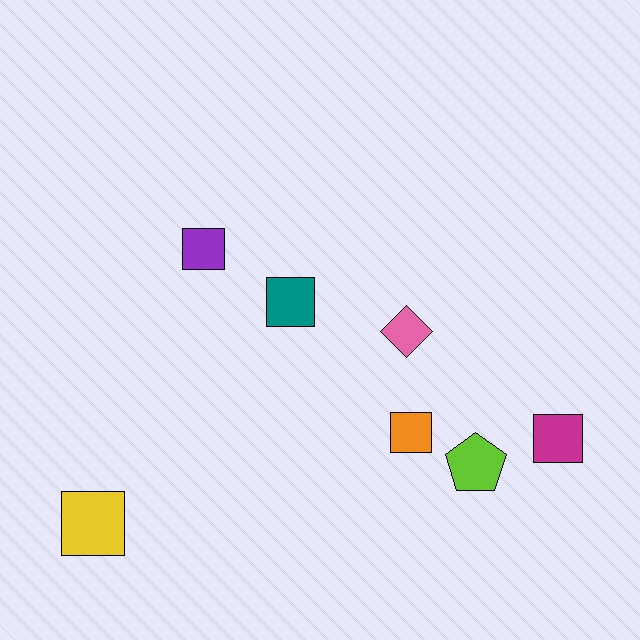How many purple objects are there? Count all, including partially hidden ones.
There is 1 purple object.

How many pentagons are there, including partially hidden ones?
There is 1 pentagon.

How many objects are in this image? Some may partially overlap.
There are 7 objects.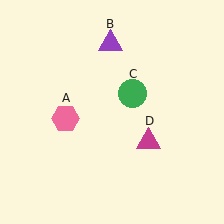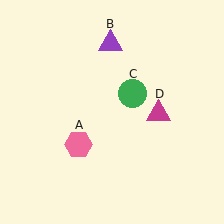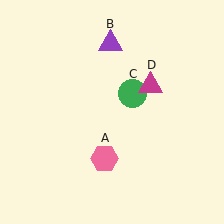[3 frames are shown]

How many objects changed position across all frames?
2 objects changed position: pink hexagon (object A), magenta triangle (object D).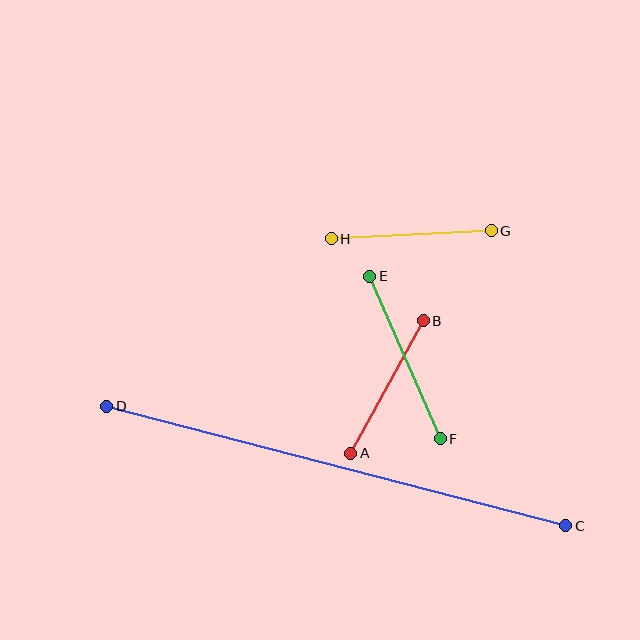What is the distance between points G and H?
The distance is approximately 160 pixels.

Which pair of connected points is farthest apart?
Points C and D are farthest apart.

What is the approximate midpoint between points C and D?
The midpoint is at approximately (336, 466) pixels.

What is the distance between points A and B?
The distance is approximately 151 pixels.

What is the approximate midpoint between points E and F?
The midpoint is at approximately (405, 357) pixels.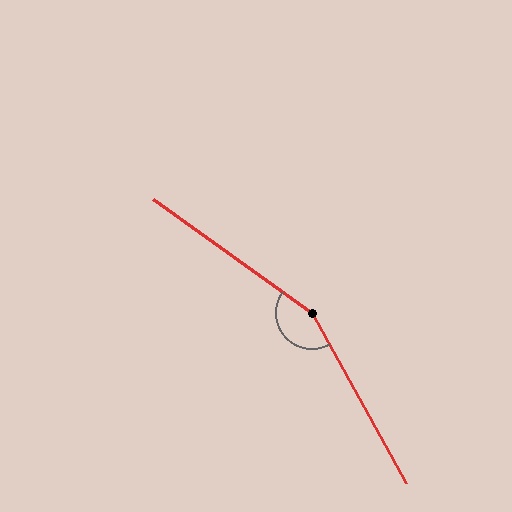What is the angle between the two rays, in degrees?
Approximately 155 degrees.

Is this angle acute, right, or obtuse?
It is obtuse.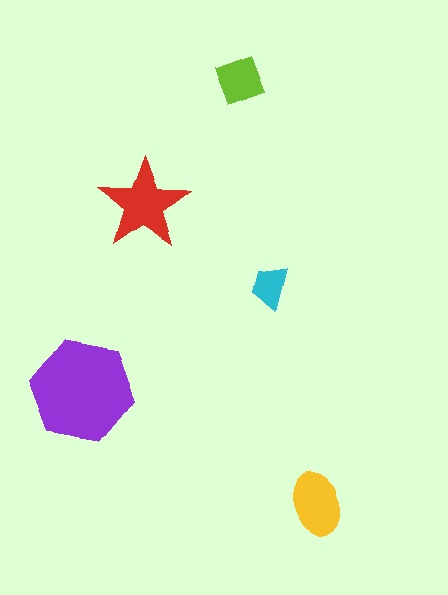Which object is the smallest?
The cyan trapezoid.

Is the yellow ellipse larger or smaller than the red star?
Smaller.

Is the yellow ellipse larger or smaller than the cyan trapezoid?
Larger.